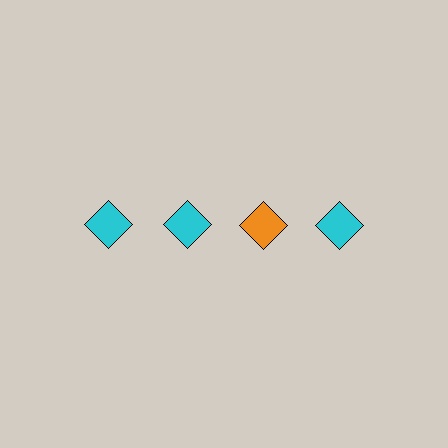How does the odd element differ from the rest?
It has a different color: orange instead of cyan.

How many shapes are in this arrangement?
There are 4 shapes arranged in a grid pattern.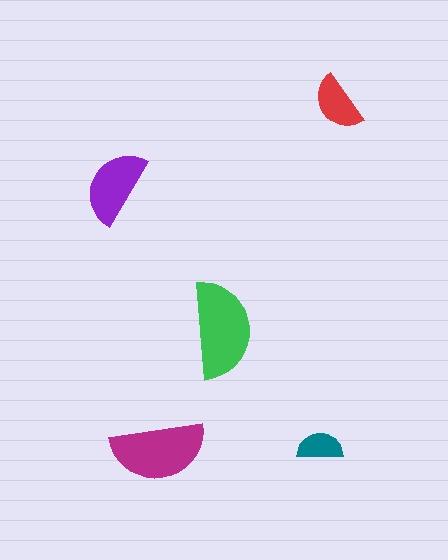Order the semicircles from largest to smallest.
the green one, the magenta one, the purple one, the red one, the teal one.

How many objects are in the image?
There are 5 objects in the image.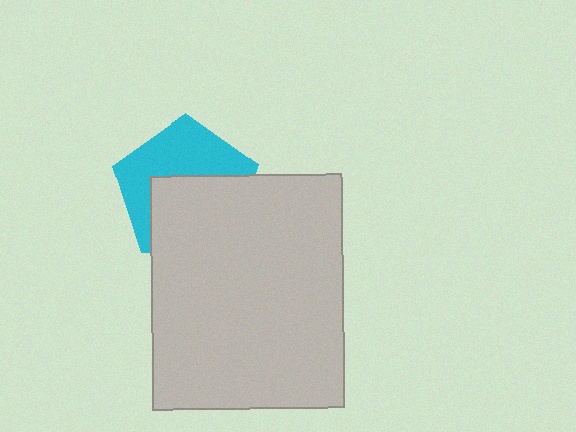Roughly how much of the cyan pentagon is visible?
About half of it is visible (roughly 48%).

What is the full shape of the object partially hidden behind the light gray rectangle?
The partially hidden object is a cyan pentagon.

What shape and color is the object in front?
The object in front is a light gray rectangle.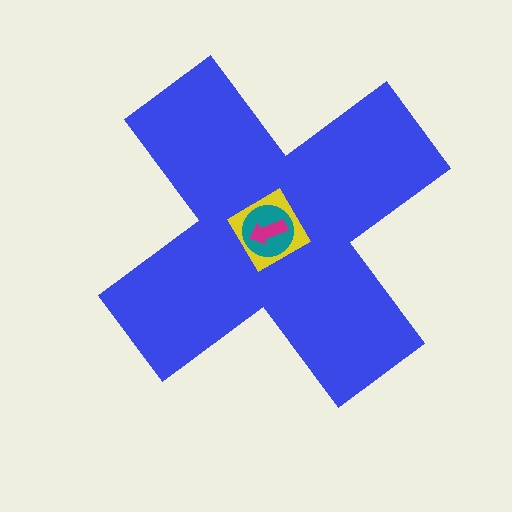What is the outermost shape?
The blue cross.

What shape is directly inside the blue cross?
The yellow diamond.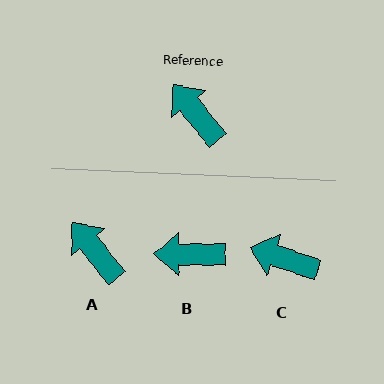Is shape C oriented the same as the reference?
No, it is off by about 33 degrees.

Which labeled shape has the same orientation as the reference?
A.